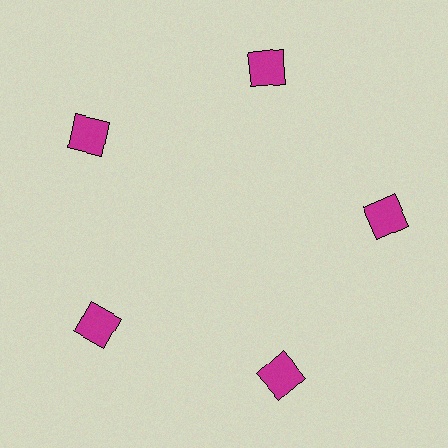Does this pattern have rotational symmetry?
Yes, this pattern has 5-fold rotational symmetry. It looks the same after rotating 72 degrees around the center.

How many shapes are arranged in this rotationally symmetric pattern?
There are 5 shapes, arranged in 5 groups of 1.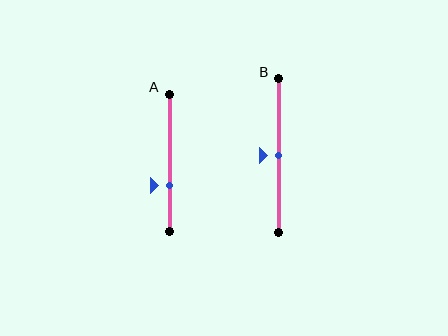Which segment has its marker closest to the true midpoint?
Segment B has its marker closest to the true midpoint.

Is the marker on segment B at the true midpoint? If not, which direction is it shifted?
Yes, the marker on segment B is at the true midpoint.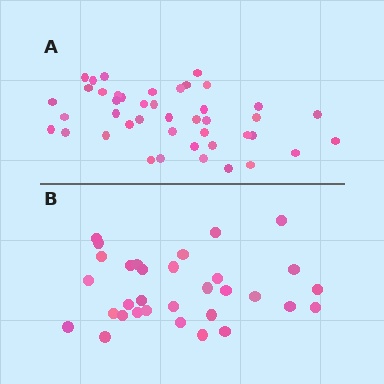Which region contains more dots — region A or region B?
Region A (the top region) has more dots.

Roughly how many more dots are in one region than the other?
Region A has roughly 12 or so more dots than region B.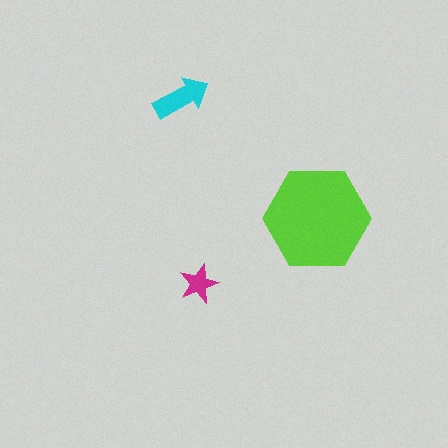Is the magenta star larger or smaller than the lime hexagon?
Smaller.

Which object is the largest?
The lime hexagon.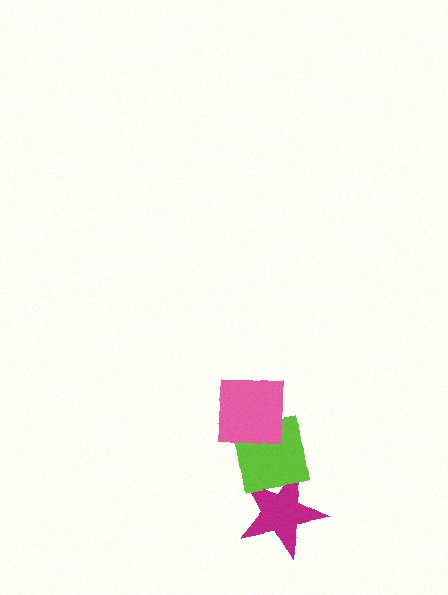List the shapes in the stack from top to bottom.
From top to bottom: the pink square, the lime square, the magenta star.